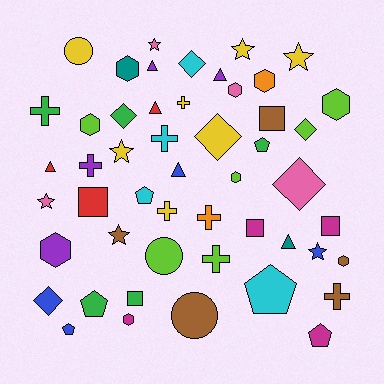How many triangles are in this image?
There are 6 triangles.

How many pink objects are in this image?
There are 4 pink objects.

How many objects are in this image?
There are 50 objects.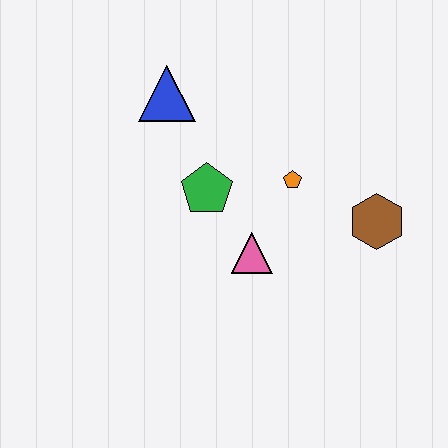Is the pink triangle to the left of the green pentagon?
No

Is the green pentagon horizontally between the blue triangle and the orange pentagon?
Yes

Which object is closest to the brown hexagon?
The orange pentagon is closest to the brown hexagon.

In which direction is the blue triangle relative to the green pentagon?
The blue triangle is above the green pentagon.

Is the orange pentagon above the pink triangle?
Yes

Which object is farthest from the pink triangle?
The blue triangle is farthest from the pink triangle.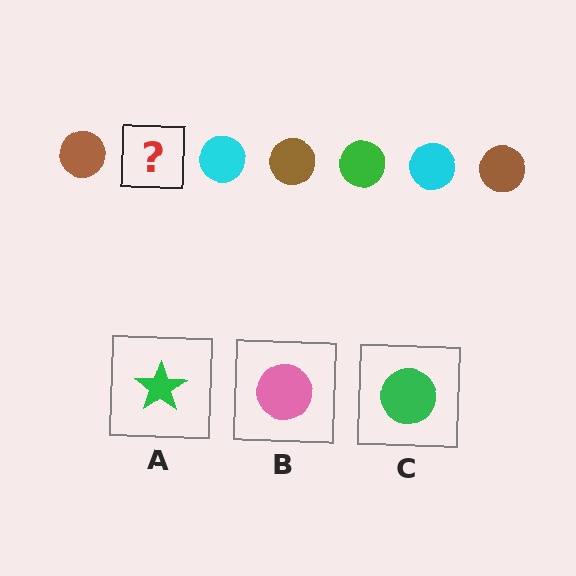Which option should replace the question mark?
Option C.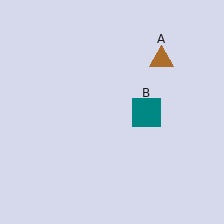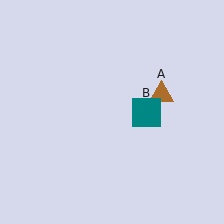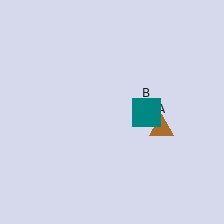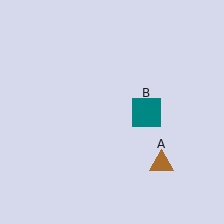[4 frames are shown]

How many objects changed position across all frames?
1 object changed position: brown triangle (object A).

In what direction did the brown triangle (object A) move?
The brown triangle (object A) moved down.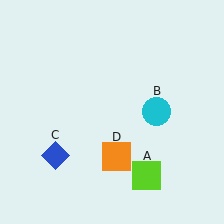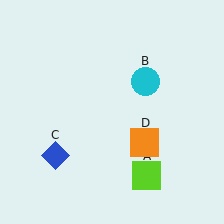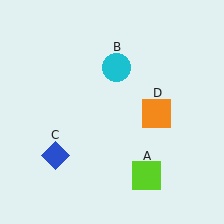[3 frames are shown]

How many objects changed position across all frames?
2 objects changed position: cyan circle (object B), orange square (object D).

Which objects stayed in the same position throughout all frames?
Lime square (object A) and blue diamond (object C) remained stationary.